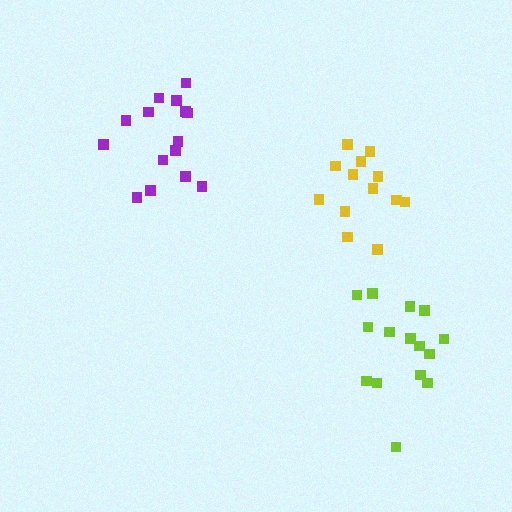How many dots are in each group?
Group 1: 14 dots, Group 2: 15 dots, Group 3: 15 dots (44 total).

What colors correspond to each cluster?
The clusters are colored: yellow, lime, purple.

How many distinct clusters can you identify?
There are 3 distinct clusters.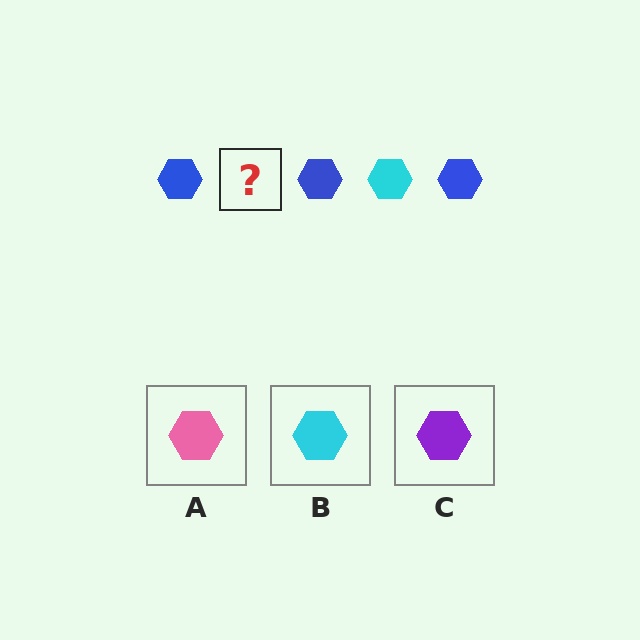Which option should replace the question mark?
Option B.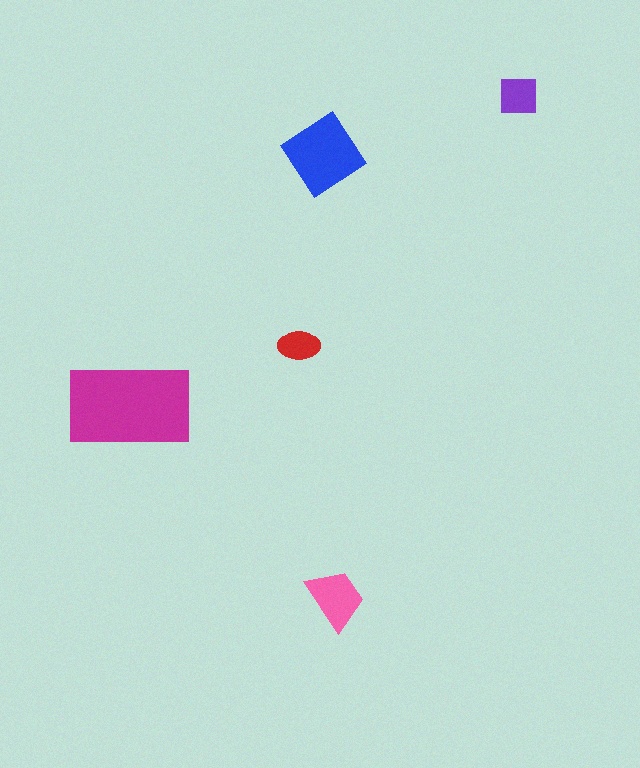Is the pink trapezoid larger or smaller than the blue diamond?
Smaller.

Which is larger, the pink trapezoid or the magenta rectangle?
The magenta rectangle.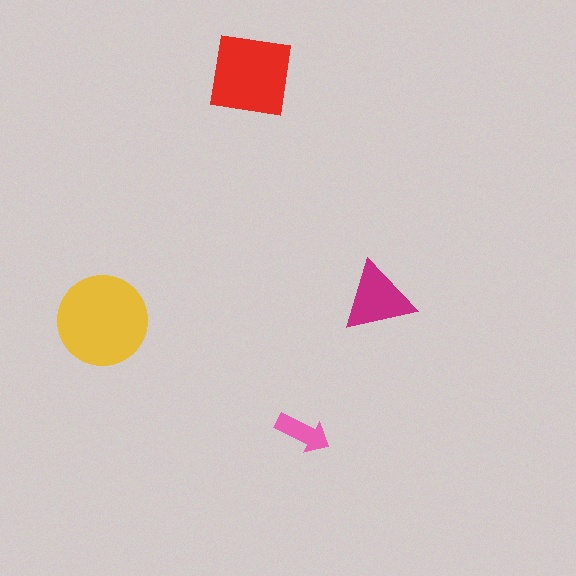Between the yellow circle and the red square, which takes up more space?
The yellow circle.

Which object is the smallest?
The pink arrow.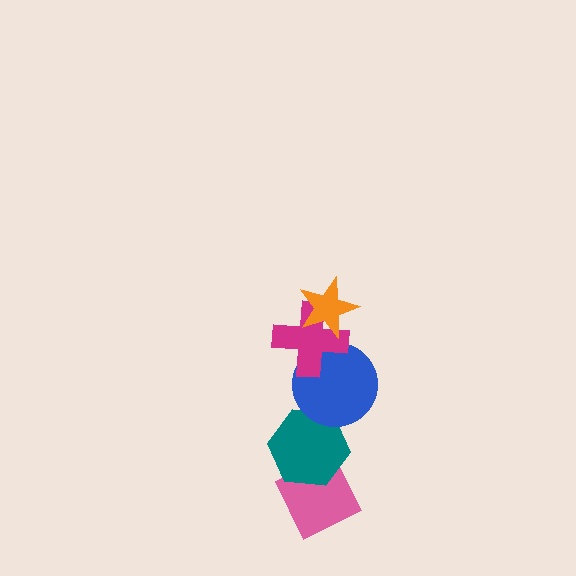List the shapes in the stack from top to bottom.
From top to bottom: the orange star, the magenta cross, the blue circle, the teal hexagon, the pink diamond.